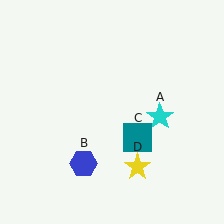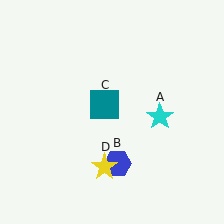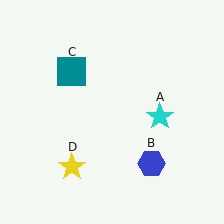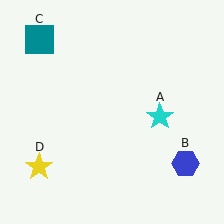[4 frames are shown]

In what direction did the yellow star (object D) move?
The yellow star (object D) moved left.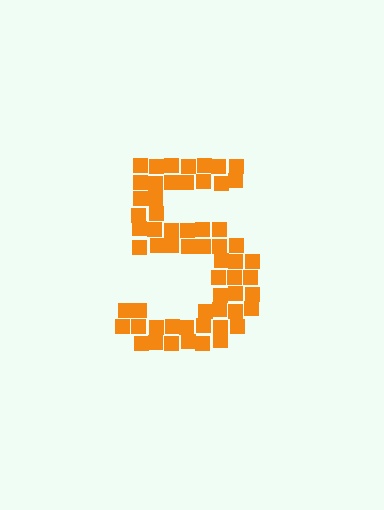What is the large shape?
The large shape is the digit 5.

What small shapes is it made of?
It is made of small squares.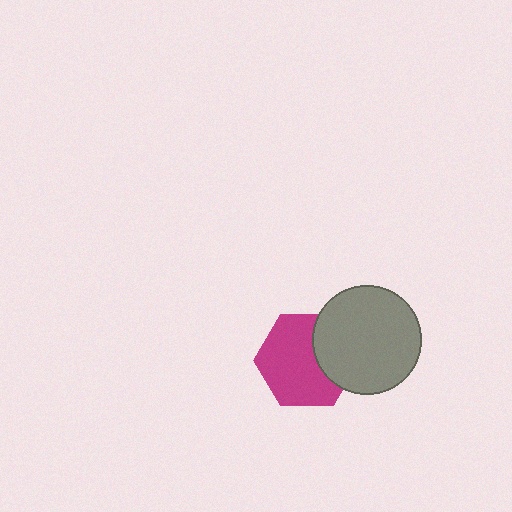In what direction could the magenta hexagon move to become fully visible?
The magenta hexagon could move left. That would shift it out from behind the gray circle entirely.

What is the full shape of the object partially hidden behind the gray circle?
The partially hidden object is a magenta hexagon.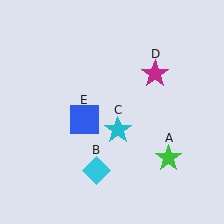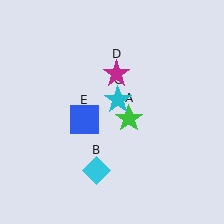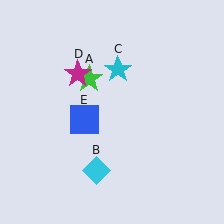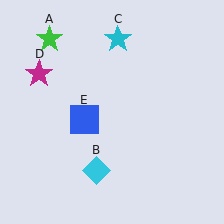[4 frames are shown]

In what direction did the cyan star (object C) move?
The cyan star (object C) moved up.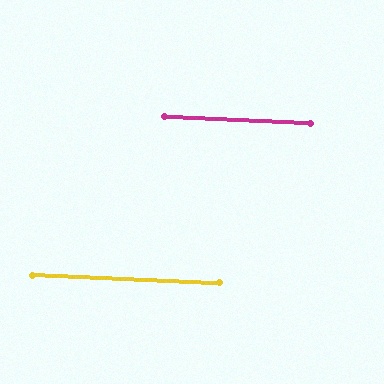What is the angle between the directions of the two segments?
Approximately 1 degree.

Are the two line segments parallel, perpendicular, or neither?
Parallel — their directions differ by only 0.6°.